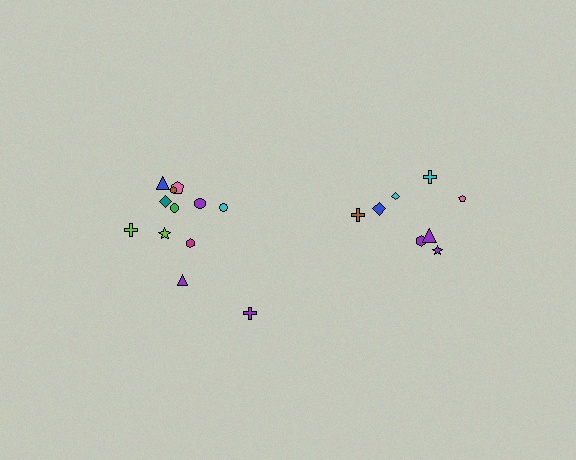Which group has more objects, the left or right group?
The left group.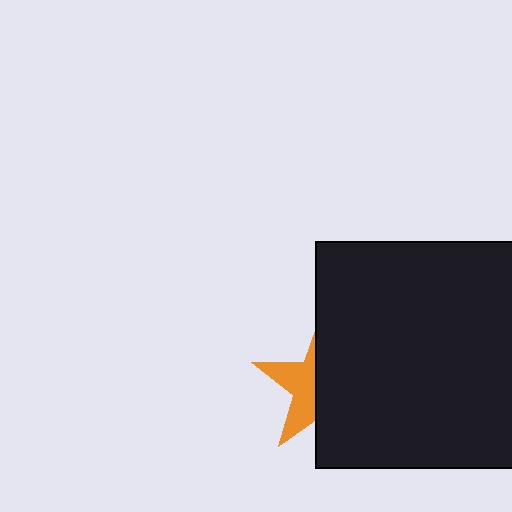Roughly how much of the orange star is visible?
A small part of it is visible (roughly 40%).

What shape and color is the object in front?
The object in front is a black rectangle.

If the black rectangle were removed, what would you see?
You would see the complete orange star.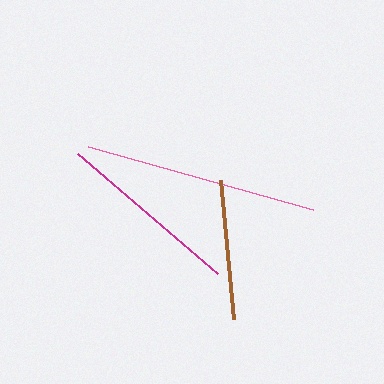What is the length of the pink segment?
The pink segment is approximately 234 pixels long.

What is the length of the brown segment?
The brown segment is approximately 139 pixels long.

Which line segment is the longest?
The pink line is the longest at approximately 234 pixels.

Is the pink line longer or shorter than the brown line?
The pink line is longer than the brown line.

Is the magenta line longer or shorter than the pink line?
The pink line is longer than the magenta line.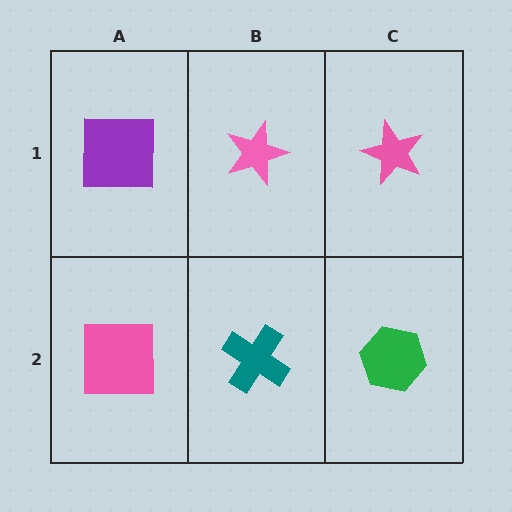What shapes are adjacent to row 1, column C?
A green hexagon (row 2, column C), a pink star (row 1, column B).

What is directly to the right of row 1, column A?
A pink star.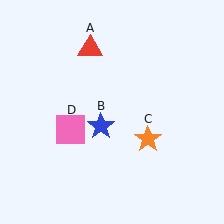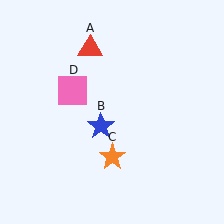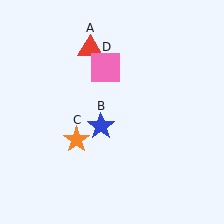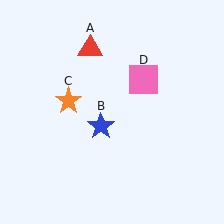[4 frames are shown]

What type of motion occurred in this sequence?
The orange star (object C), pink square (object D) rotated clockwise around the center of the scene.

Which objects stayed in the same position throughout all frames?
Red triangle (object A) and blue star (object B) remained stationary.